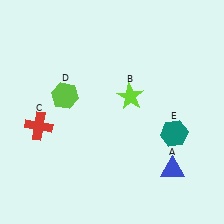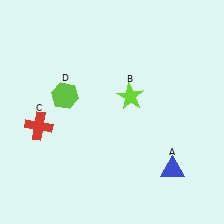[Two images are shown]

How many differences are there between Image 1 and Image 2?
There is 1 difference between the two images.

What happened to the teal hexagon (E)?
The teal hexagon (E) was removed in Image 2. It was in the bottom-right area of Image 1.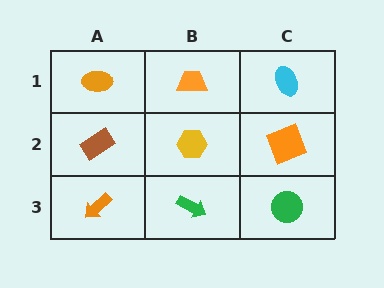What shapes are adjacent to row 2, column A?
An orange ellipse (row 1, column A), an orange arrow (row 3, column A), a yellow hexagon (row 2, column B).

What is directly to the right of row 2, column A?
A yellow hexagon.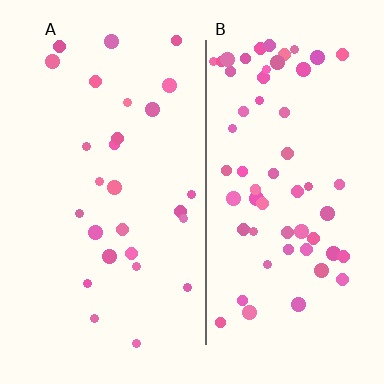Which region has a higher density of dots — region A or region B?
B (the right).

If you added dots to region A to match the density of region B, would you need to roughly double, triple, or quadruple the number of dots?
Approximately double.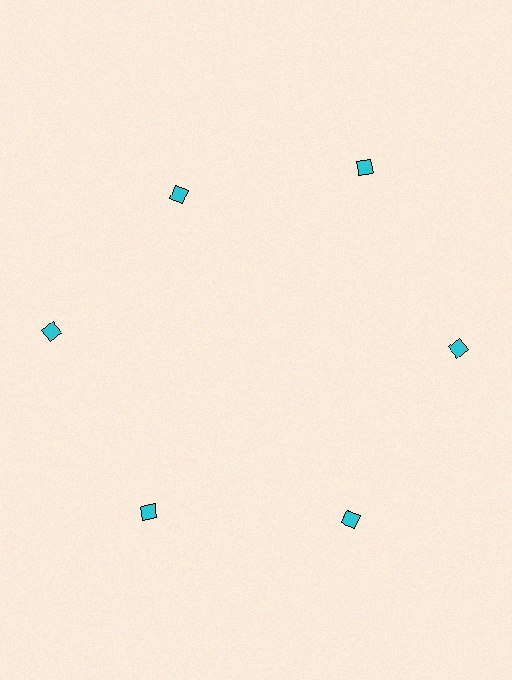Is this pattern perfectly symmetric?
No. The 6 cyan diamonds are arranged in a ring, but one element near the 11 o'clock position is pulled inward toward the center, breaking the 6-fold rotational symmetry.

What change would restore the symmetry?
The symmetry would be restored by moving it outward, back onto the ring so that all 6 diamonds sit at equal angles and equal distance from the center.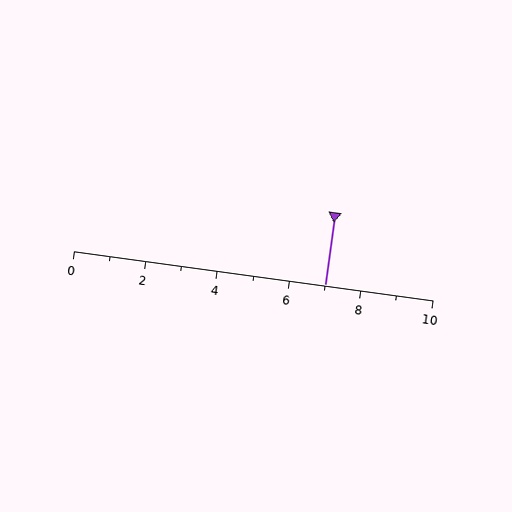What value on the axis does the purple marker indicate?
The marker indicates approximately 7.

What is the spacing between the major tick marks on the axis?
The major ticks are spaced 2 apart.